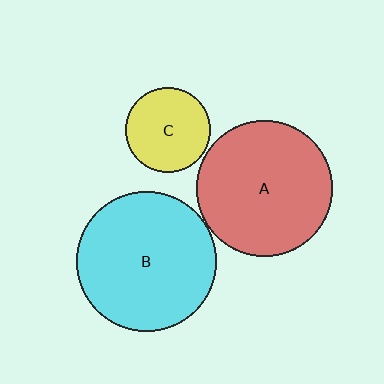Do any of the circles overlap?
No, none of the circles overlap.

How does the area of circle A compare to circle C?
Approximately 2.6 times.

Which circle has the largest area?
Circle B (cyan).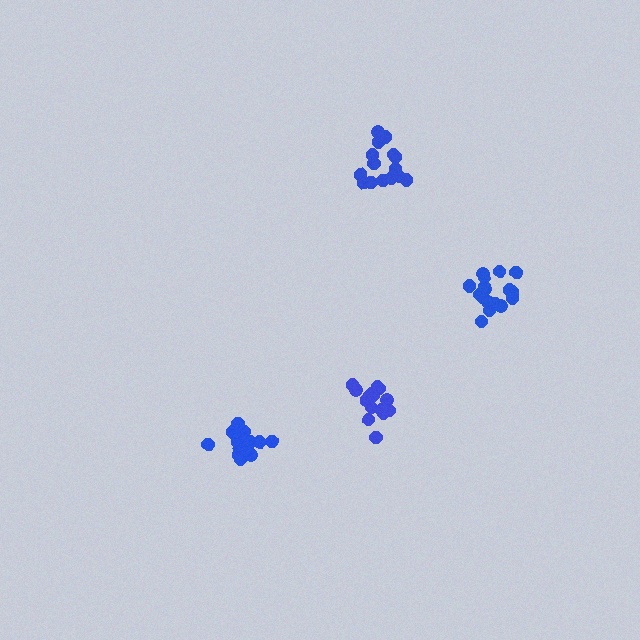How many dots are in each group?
Group 1: 15 dots, Group 2: 14 dots, Group 3: 15 dots, Group 4: 17 dots (61 total).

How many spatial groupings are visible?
There are 4 spatial groupings.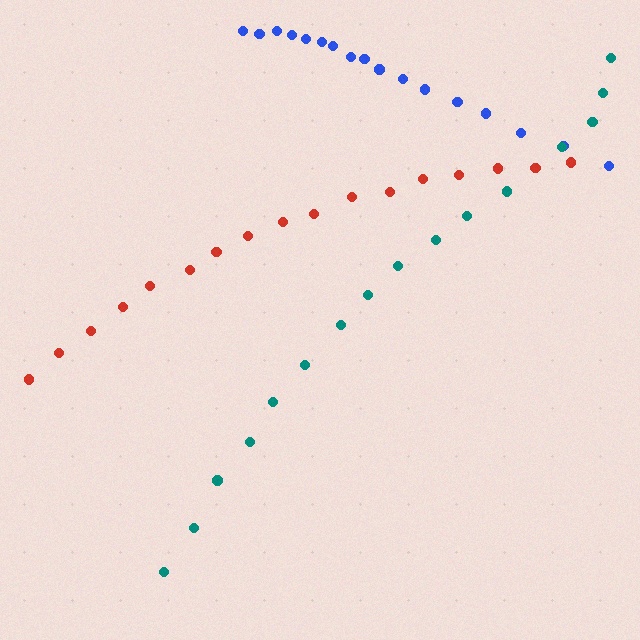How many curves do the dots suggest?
There are 3 distinct paths.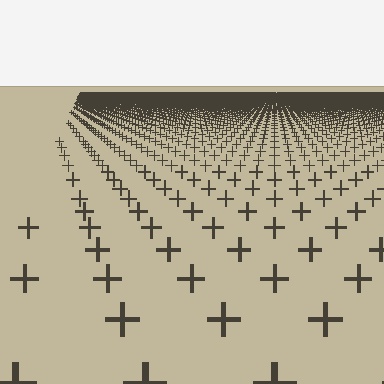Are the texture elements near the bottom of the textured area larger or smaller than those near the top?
Larger. Near the bottom, elements are closer to the viewer and appear at a bigger on-screen size.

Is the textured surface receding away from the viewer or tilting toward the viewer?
The surface is receding away from the viewer. Texture elements get smaller and denser toward the top.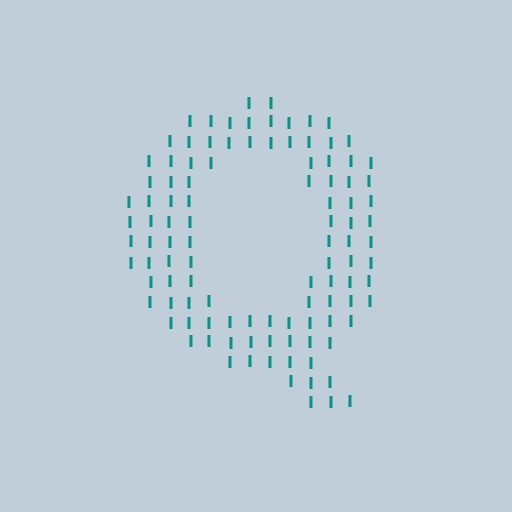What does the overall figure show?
The overall figure shows the letter Q.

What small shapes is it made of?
It is made of small letter I's.